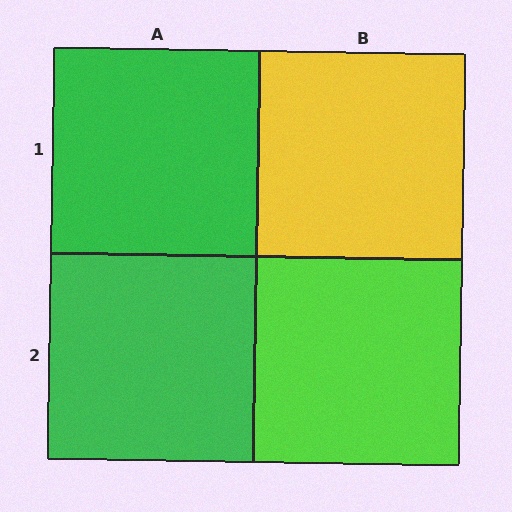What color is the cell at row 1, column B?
Yellow.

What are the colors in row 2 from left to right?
Green, lime.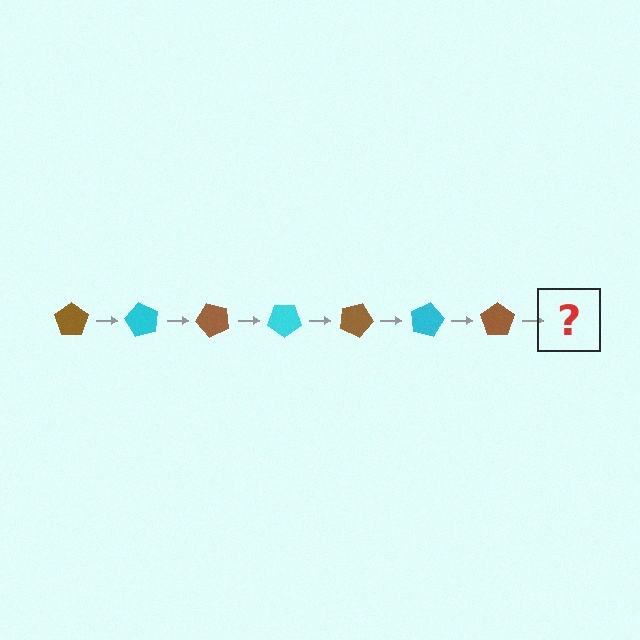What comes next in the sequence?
The next element should be a cyan pentagon, rotated 420 degrees from the start.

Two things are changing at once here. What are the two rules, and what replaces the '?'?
The two rules are that it rotates 60 degrees each step and the color cycles through brown and cyan. The '?' should be a cyan pentagon, rotated 420 degrees from the start.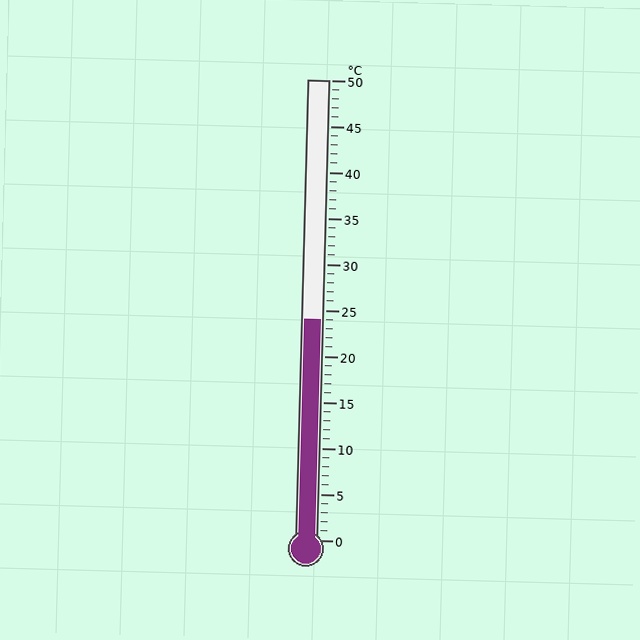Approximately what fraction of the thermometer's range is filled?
The thermometer is filled to approximately 50% of its range.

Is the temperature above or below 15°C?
The temperature is above 15°C.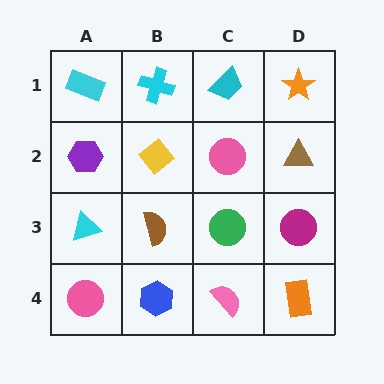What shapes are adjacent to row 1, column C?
A pink circle (row 2, column C), a cyan cross (row 1, column B), an orange star (row 1, column D).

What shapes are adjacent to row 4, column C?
A green circle (row 3, column C), a blue hexagon (row 4, column B), an orange rectangle (row 4, column D).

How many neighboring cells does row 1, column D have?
2.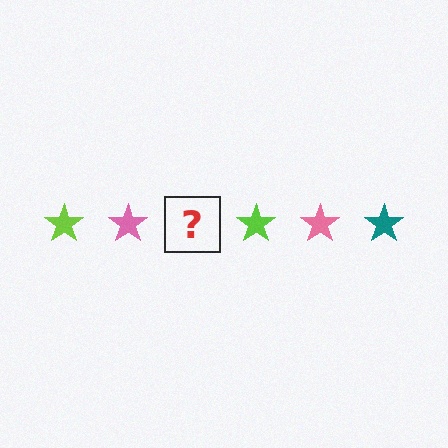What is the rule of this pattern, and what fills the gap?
The rule is that the pattern cycles through lime, pink, teal stars. The gap should be filled with a teal star.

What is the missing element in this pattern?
The missing element is a teal star.